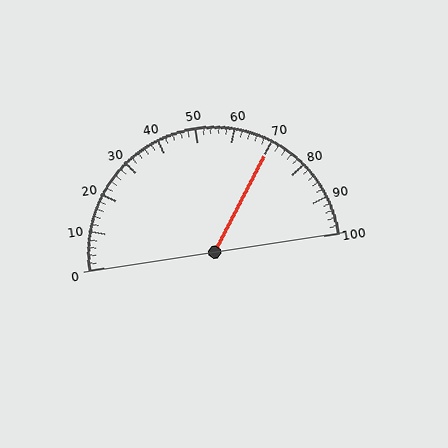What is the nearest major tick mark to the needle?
The nearest major tick mark is 70.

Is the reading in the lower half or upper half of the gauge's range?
The reading is in the upper half of the range (0 to 100).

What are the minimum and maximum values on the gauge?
The gauge ranges from 0 to 100.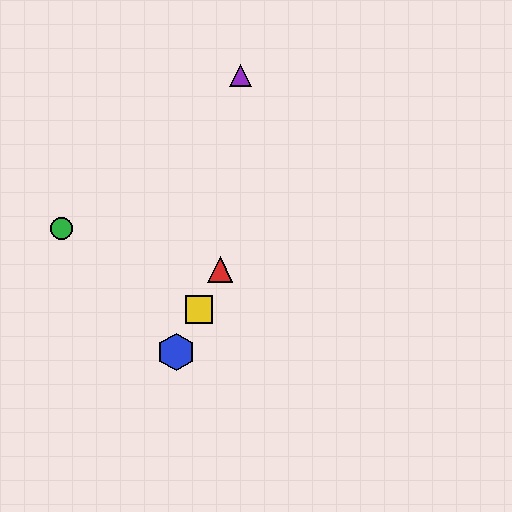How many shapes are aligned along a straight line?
3 shapes (the red triangle, the blue hexagon, the yellow square) are aligned along a straight line.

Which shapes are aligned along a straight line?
The red triangle, the blue hexagon, the yellow square are aligned along a straight line.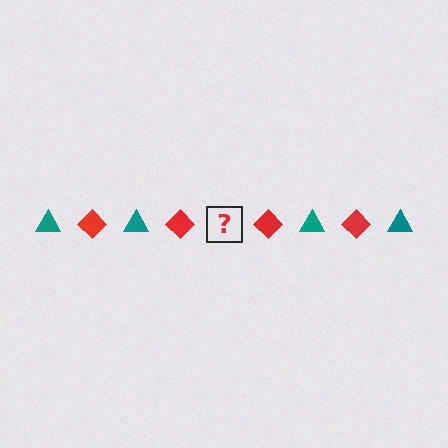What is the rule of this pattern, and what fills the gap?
The rule is that the pattern alternates between teal triangle and red diamond. The gap should be filled with a teal triangle.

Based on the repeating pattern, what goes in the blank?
The blank should be a teal triangle.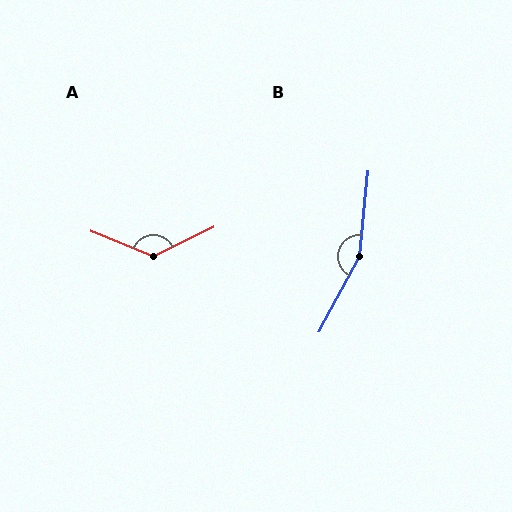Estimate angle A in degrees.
Approximately 132 degrees.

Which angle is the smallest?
A, at approximately 132 degrees.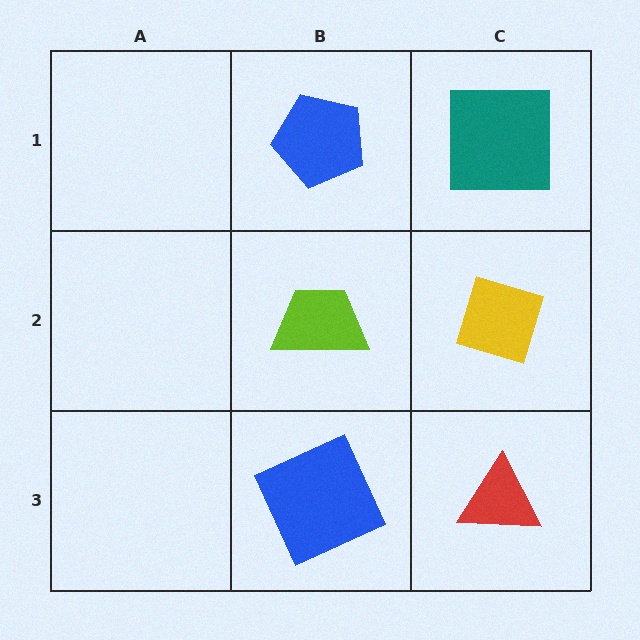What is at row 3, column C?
A red triangle.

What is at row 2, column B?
A lime trapezoid.